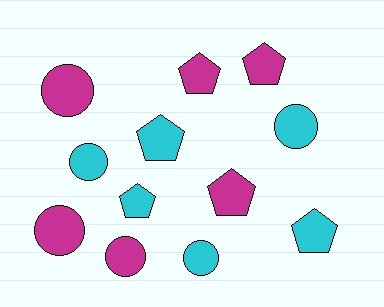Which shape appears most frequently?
Circle, with 6 objects.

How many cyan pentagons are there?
There are 3 cyan pentagons.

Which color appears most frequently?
Cyan, with 6 objects.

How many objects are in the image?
There are 12 objects.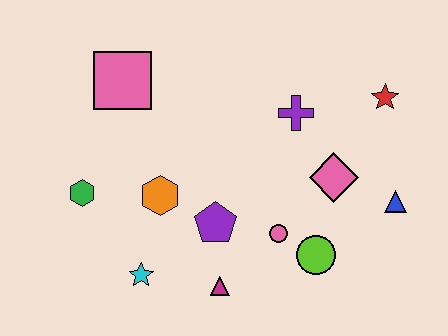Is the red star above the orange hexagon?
Yes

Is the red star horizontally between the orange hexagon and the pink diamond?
No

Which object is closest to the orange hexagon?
The purple pentagon is closest to the orange hexagon.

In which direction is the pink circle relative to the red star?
The pink circle is below the red star.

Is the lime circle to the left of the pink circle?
No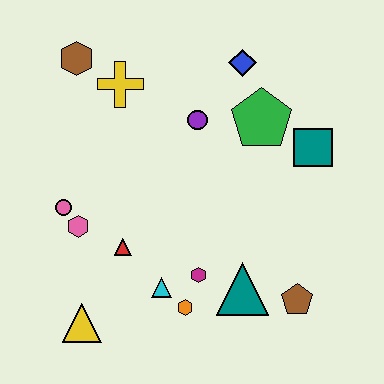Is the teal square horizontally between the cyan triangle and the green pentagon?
No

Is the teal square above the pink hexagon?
Yes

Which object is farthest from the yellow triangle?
The blue diamond is farthest from the yellow triangle.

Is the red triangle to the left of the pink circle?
No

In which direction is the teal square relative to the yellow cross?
The teal square is to the right of the yellow cross.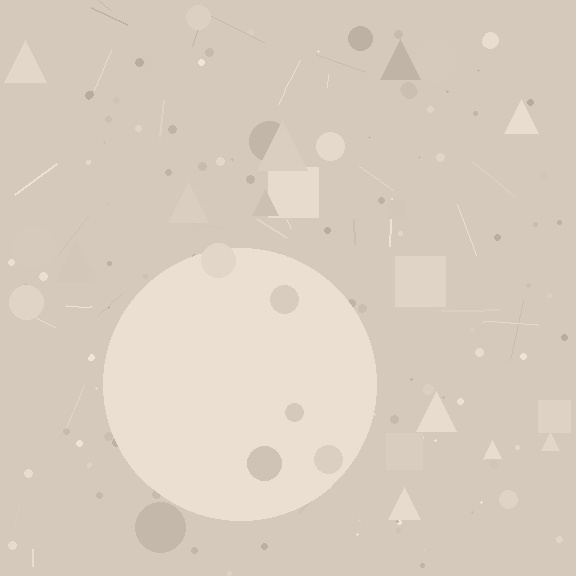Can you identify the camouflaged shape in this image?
The camouflaged shape is a circle.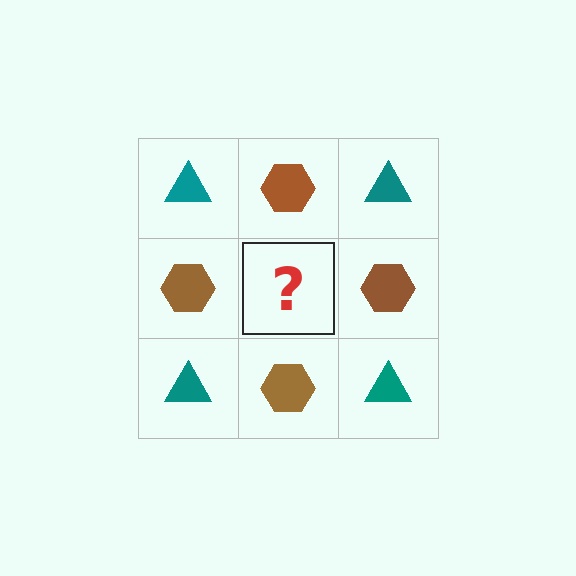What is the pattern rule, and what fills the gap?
The rule is that it alternates teal triangle and brown hexagon in a checkerboard pattern. The gap should be filled with a teal triangle.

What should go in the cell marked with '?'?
The missing cell should contain a teal triangle.